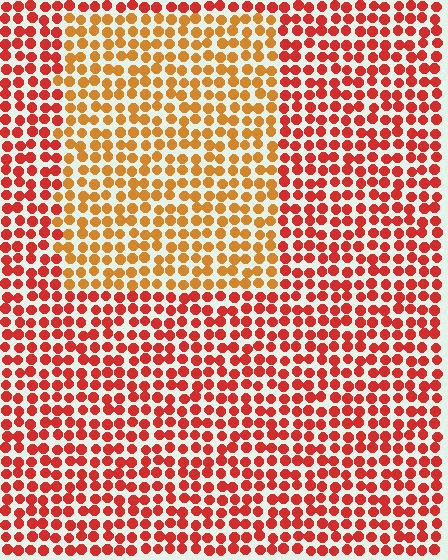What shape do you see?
I see a rectangle.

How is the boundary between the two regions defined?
The boundary is defined purely by a slight shift in hue (about 33 degrees). Spacing, size, and orientation are identical on both sides.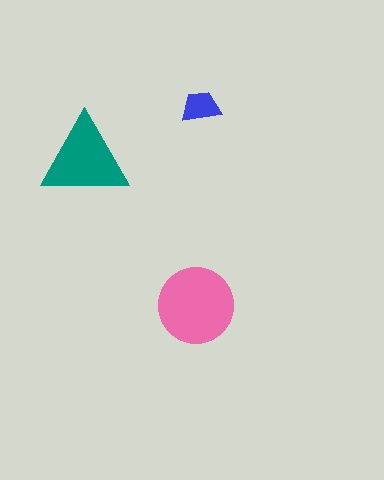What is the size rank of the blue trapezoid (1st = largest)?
3rd.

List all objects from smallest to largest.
The blue trapezoid, the teal triangle, the pink circle.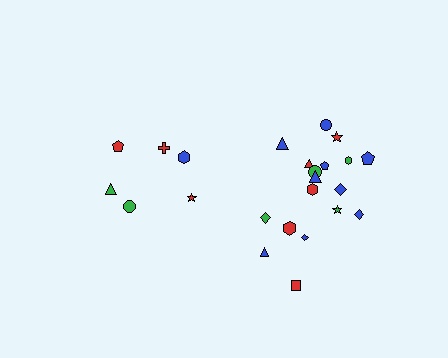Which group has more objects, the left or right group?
The right group.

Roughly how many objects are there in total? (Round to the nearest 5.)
Roughly 25 objects in total.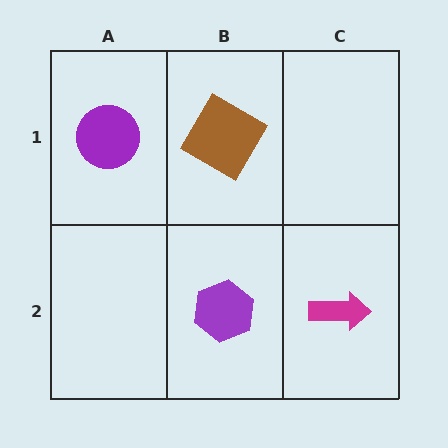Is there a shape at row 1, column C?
No, that cell is empty.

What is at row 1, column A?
A purple circle.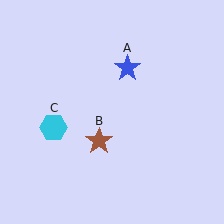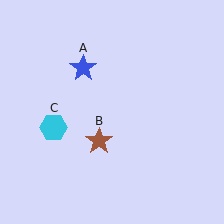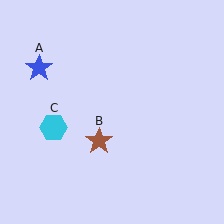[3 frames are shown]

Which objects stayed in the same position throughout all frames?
Brown star (object B) and cyan hexagon (object C) remained stationary.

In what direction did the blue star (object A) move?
The blue star (object A) moved left.